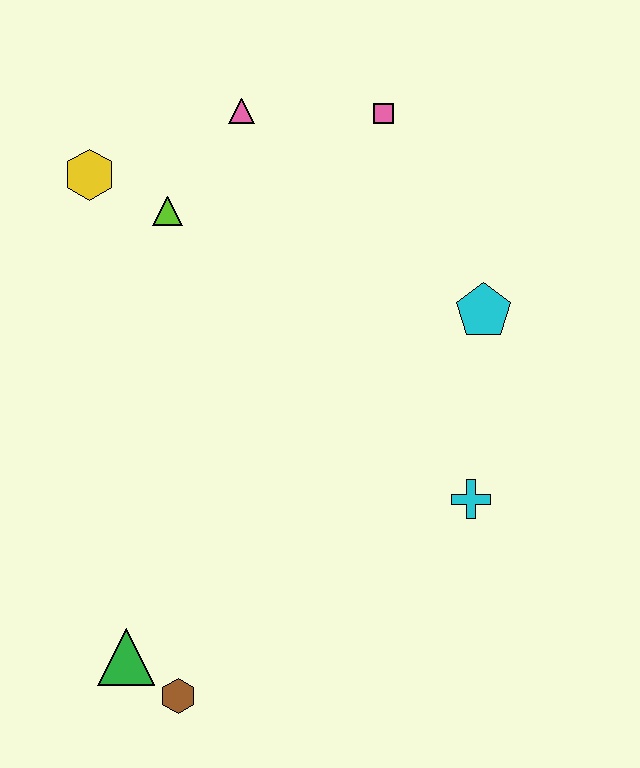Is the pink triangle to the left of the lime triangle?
No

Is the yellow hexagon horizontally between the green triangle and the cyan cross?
No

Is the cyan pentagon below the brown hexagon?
No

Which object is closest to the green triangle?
The brown hexagon is closest to the green triangle.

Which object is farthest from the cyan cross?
The yellow hexagon is farthest from the cyan cross.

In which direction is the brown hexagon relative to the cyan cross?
The brown hexagon is to the left of the cyan cross.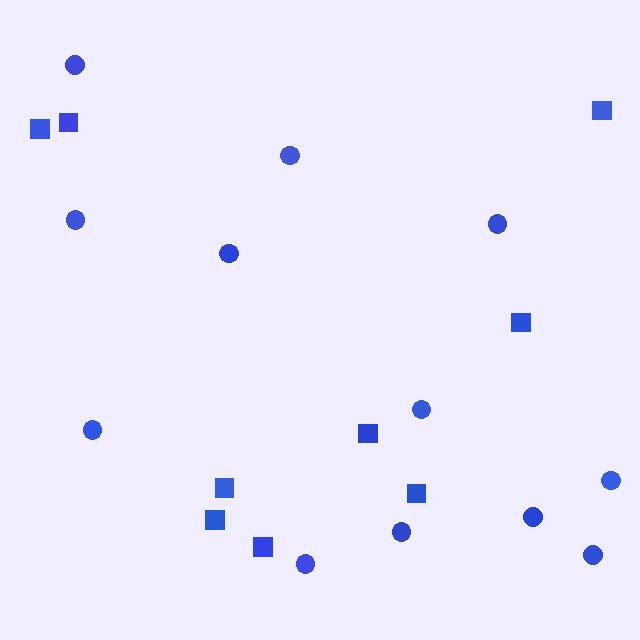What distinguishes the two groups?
There are 2 groups: one group of circles (12) and one group of squares (9).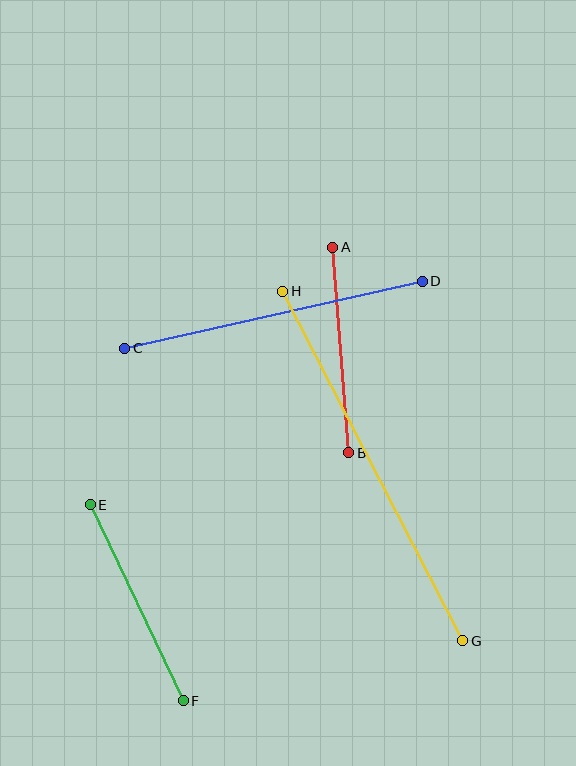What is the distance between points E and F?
The distance is approximately 217 pixels.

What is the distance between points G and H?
The distance is approximately 393 pixels.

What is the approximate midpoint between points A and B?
The midpoint is at approximately (341, 350) pixels.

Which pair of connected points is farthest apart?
Points G and H are farthest apart.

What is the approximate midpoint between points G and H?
The midpoint is at approximately (373, 466) pixels.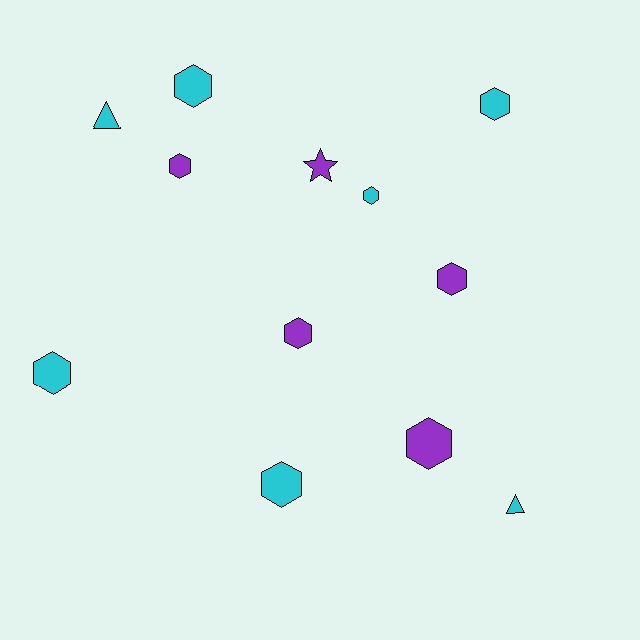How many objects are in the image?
There are 12 objects.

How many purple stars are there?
There is 1 purple star.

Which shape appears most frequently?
Hexagon, with 9 objects.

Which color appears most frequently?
Cyan, with 7 objects.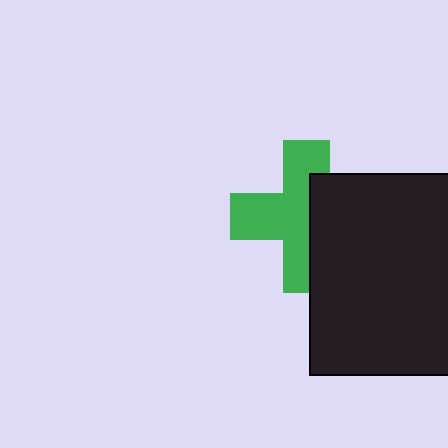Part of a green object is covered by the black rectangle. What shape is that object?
It is a cross.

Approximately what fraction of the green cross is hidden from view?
Roughly 41% of the green cross is hidden behind the black rectangle.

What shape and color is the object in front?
The object in front is a black rectangle.